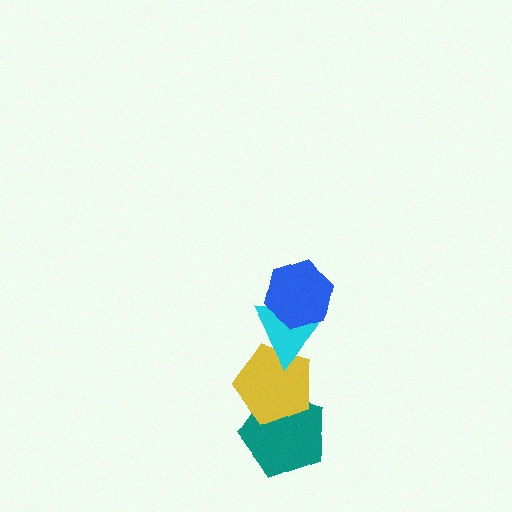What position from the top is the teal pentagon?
The teal pentagon is 4th from the top.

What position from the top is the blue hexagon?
The blue hexagon is 1st from the top.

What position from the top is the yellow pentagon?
The yellow pentagon is 3rd from the top.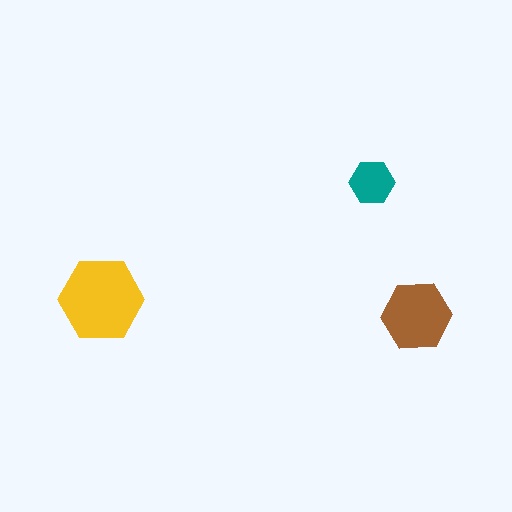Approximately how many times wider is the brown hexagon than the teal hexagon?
About 1.5 times wider.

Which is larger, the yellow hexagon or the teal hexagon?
The yellow one.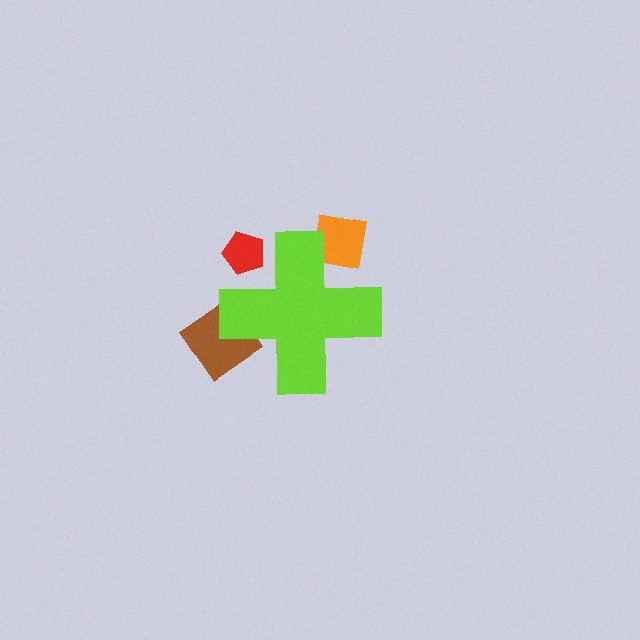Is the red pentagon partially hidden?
Yes, the red pentagon is partially hidden behind the lime cross.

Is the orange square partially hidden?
Yes, the orange square is partially hidden behind the lime cross.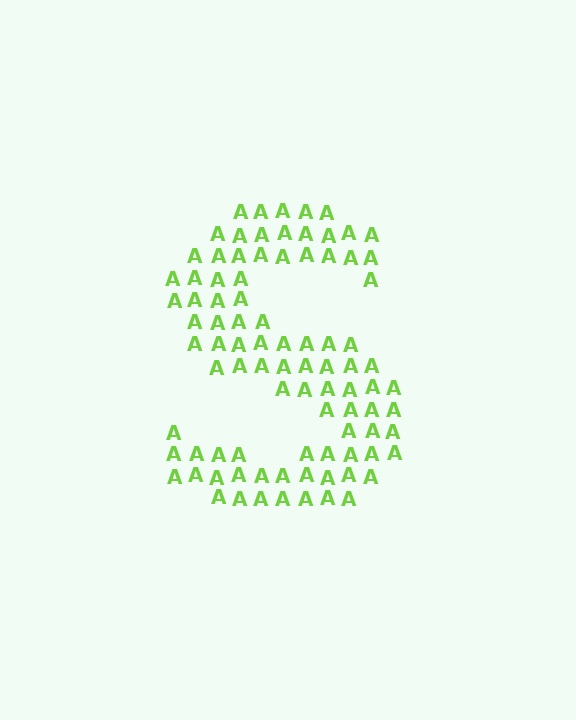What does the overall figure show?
The overall figure shows the letter S.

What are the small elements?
The small elements are letter A's.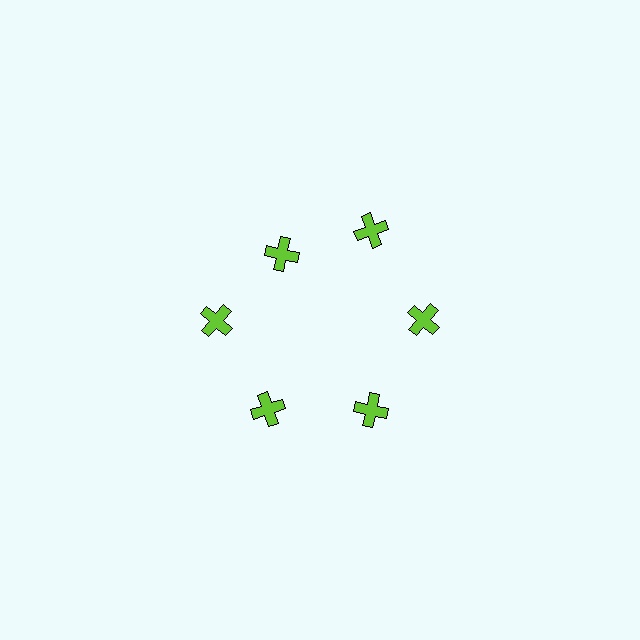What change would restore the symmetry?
The symmetry would be restored by moving it outward, back onto the ring so that all 6 crosses sit at equal angles and equal distance from the center.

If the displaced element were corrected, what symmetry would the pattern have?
It would have 6-fold rotational symmetry — the pattern would map onto itself every 60 degrees.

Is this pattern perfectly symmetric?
No. The 6 lime crosses are arranged in a ring, but one element near the 11 o'clock position is pulled inward toward the center, breaking the 6-fold rotational symmetry.